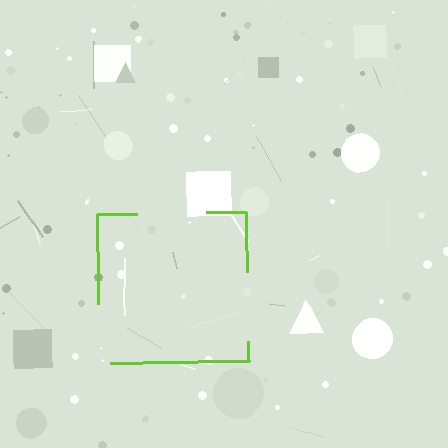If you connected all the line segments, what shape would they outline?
They would outline a square.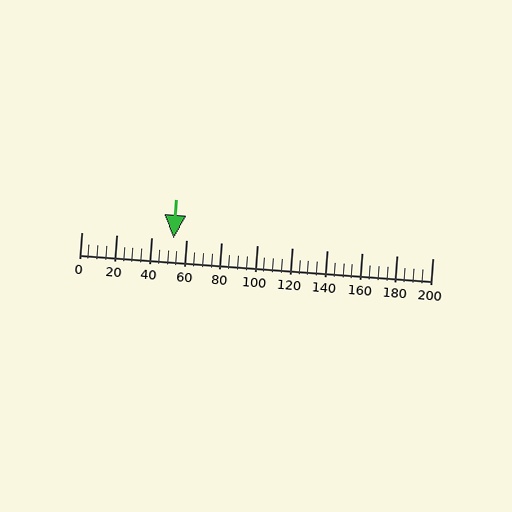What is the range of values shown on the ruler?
The ruler shows values from 0 to 200.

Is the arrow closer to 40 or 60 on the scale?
The arrow is closer to 60.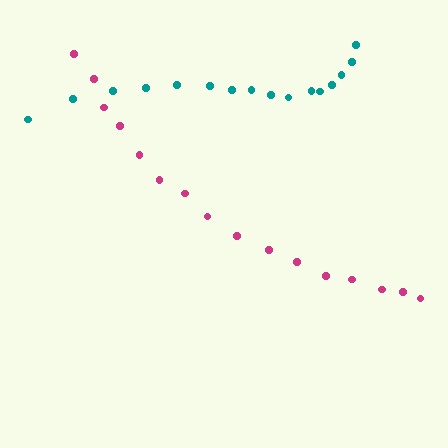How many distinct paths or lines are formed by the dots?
There are 2 distinct paths.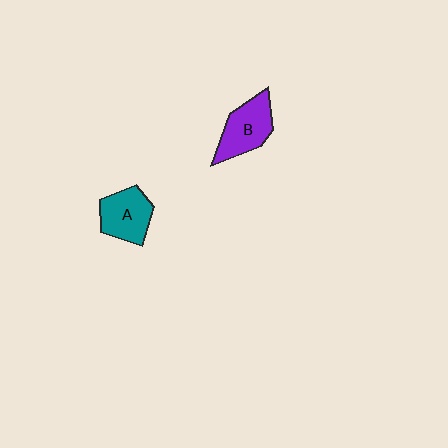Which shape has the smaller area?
Shape A (teal).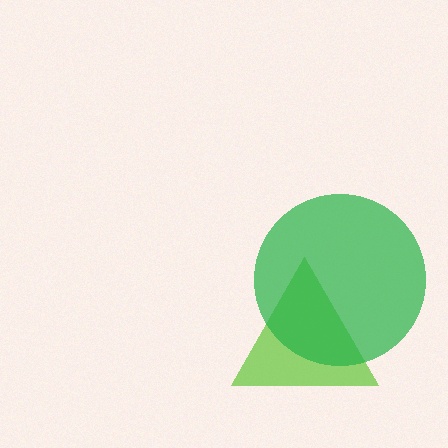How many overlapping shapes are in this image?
There are 2 overlapping shapes in the image.